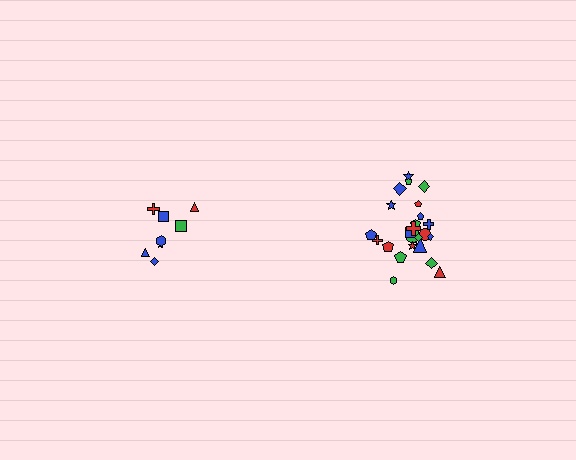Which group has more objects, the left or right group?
The right group.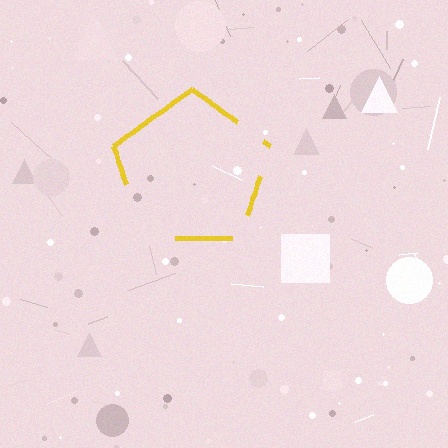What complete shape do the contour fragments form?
The contour fragments form a pentagon.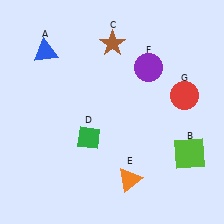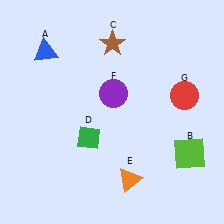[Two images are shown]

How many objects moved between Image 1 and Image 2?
1 object moved between the two images.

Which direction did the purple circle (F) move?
The purple circle (F) moved left.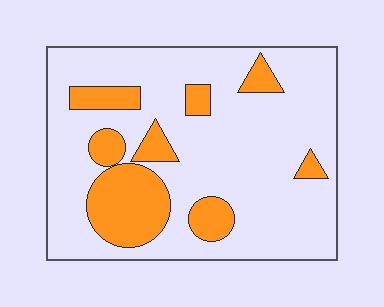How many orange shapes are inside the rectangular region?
8.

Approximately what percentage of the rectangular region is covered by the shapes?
Approximately 20%.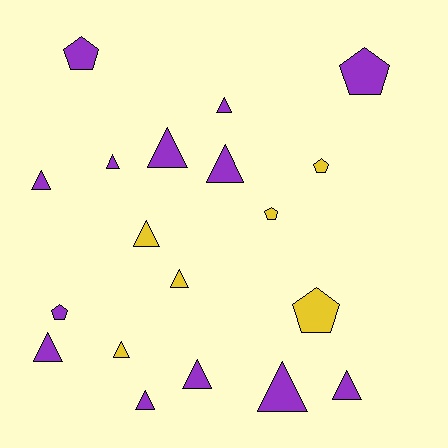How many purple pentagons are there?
There are 3 purple pentagons.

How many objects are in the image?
There are 19 objects.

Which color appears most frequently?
Purple, with 13 objects.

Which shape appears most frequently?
Triangle, with 13 objects.